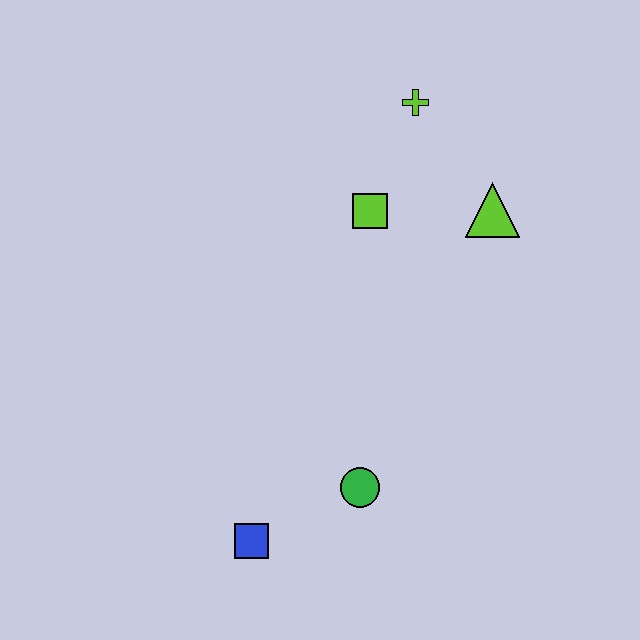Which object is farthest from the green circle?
The lime cross is farthest from the green circle.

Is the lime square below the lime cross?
Yes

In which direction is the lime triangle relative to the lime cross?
The lime triangle is below the lime cross.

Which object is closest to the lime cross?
The lime square is closest to the lime cross.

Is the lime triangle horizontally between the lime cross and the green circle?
No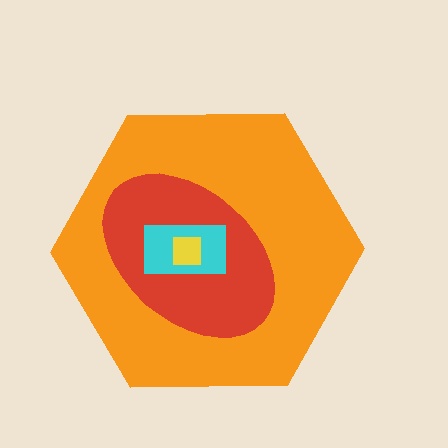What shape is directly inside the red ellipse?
The cyan rectangle.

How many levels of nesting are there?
4.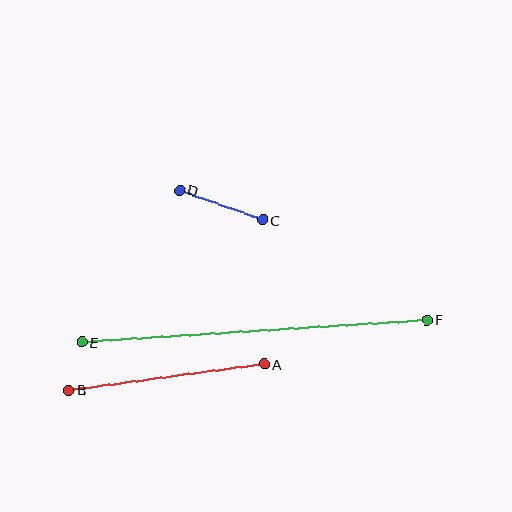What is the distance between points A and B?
The distance is approximately 197 pixels.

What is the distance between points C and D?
The distance is approximately 88 pixels.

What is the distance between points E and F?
The distance is approximately 346 pixels.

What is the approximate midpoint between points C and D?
The midpoint is at approximately (221, 205) pixels.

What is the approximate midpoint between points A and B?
The midpoint is at approximately (166, 377) pixels.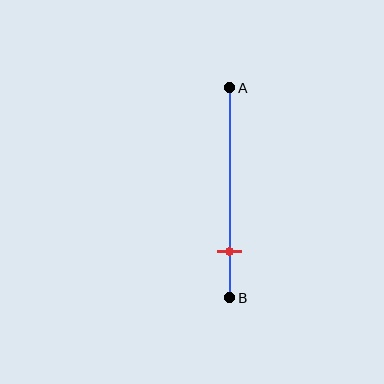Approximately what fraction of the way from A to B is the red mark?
The red mark is approximately 80% of the way from A to B.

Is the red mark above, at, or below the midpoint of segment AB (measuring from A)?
The red mark is below the midpoint of segment AB.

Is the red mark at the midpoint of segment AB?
No, the mark is at about 80% from A, not at the 50% midpoint.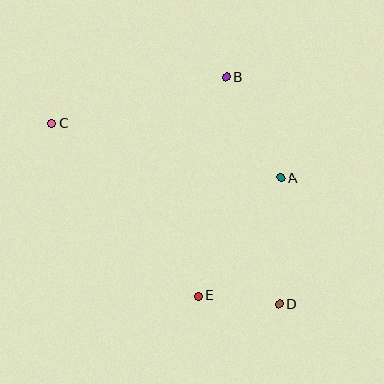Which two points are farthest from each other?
Points C and D are farthest from each other.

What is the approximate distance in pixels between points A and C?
The distance between A and C is approximately 236 pixels.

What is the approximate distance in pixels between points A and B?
The distance between A and B is approximately 115 pixels.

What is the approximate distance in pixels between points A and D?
The distance between A and D is approximately 126 pixels.